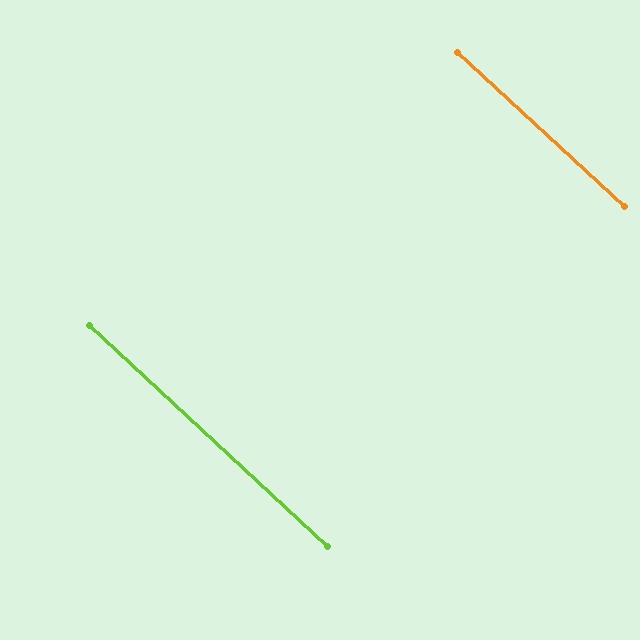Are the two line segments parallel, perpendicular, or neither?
Parallel — their directions differ by only 0.0°.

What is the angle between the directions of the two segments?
Approximately 0 degrees.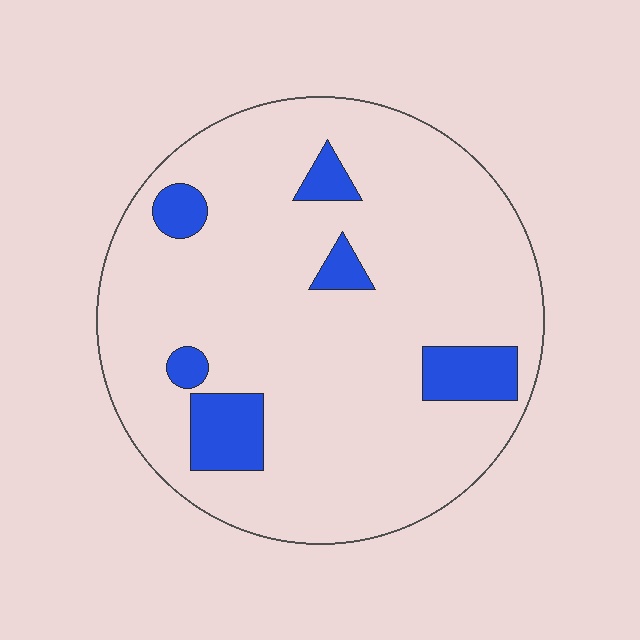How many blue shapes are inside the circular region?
6.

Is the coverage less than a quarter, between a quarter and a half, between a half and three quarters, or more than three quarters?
Less than a quarter.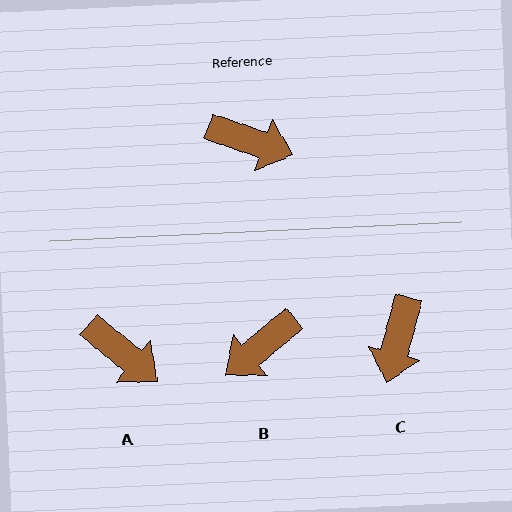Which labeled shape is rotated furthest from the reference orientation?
B, about 122 degrees away.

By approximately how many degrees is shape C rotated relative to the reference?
Approximately 86 degrees clockwise.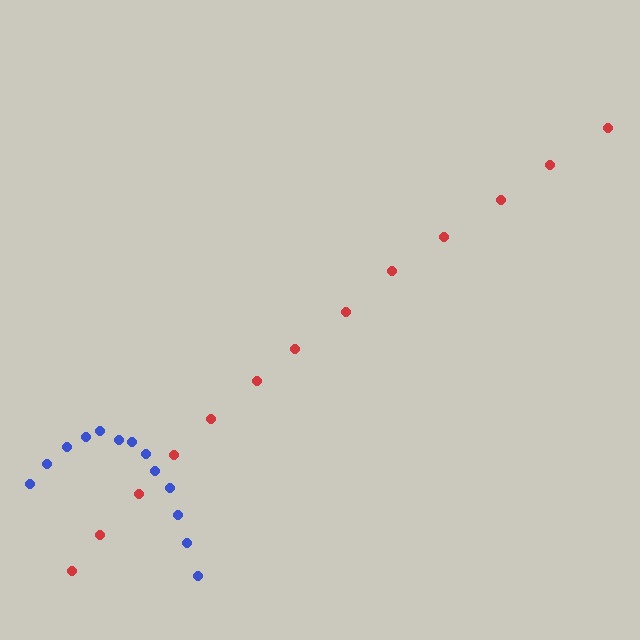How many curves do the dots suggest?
There are 2 distinct paths.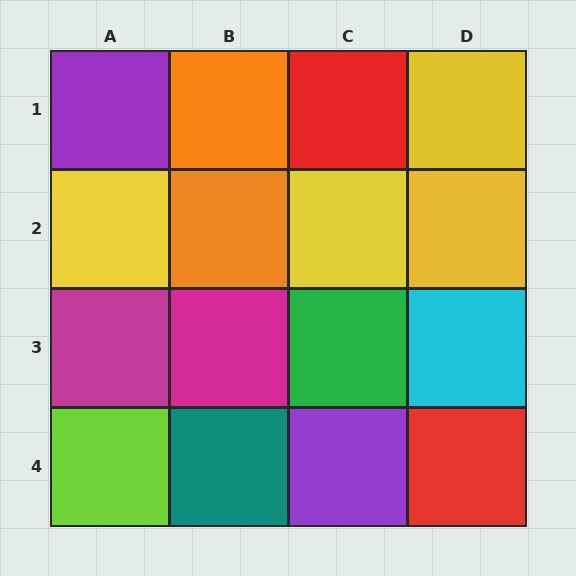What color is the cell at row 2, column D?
Yellow.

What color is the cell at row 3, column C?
Green.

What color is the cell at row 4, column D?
Red.